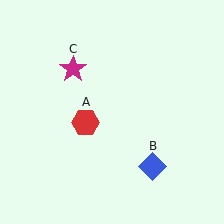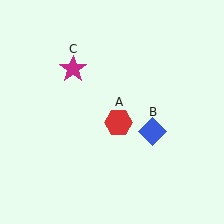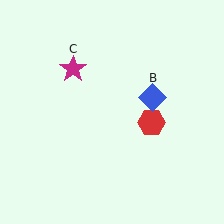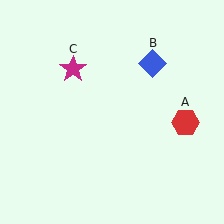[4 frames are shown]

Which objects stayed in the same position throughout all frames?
Magenta star (object C) remained stationary.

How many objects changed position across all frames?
2 objects changed position: red hexagon (object A), blue diamond (object B).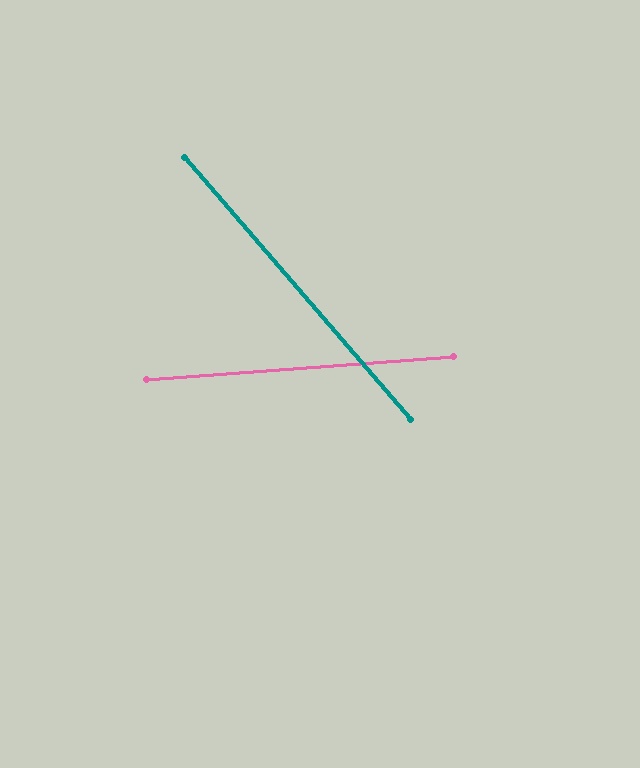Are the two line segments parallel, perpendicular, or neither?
Neither parallel nor perpendicular — they differ by about 54°.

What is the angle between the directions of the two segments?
Approximately 54 degrees.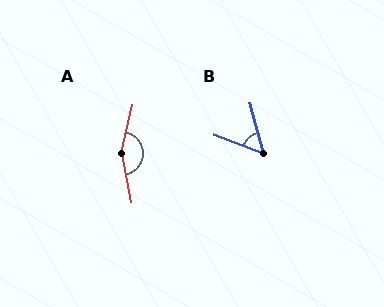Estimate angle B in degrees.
Approximately 53 degrees.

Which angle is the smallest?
B, at approximately 53 degrees.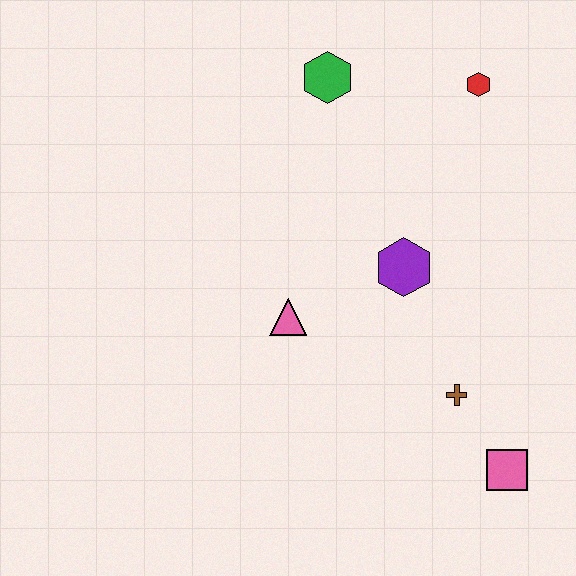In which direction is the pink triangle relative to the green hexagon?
The pink triangle is below the green hexagon.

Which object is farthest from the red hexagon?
The pink square is farthest from the red hexagon.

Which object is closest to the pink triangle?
The purple hexagon is closest to the pink triangle.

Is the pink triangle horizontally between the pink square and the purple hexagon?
No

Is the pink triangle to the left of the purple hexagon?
Yes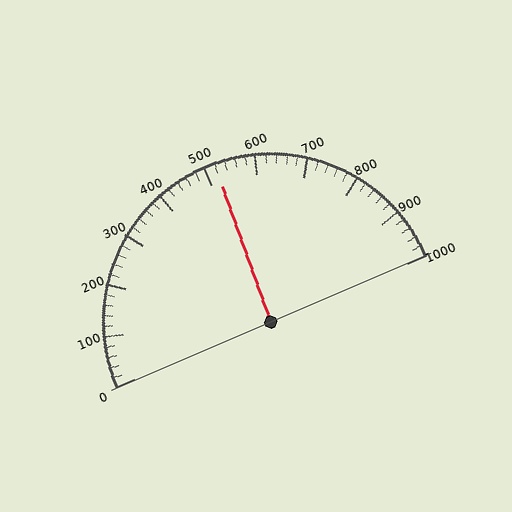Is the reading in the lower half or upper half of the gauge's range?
The reading is in the upper half of the range (0 to 1000).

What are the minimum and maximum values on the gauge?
The gauge ranges from 0 to 1000.